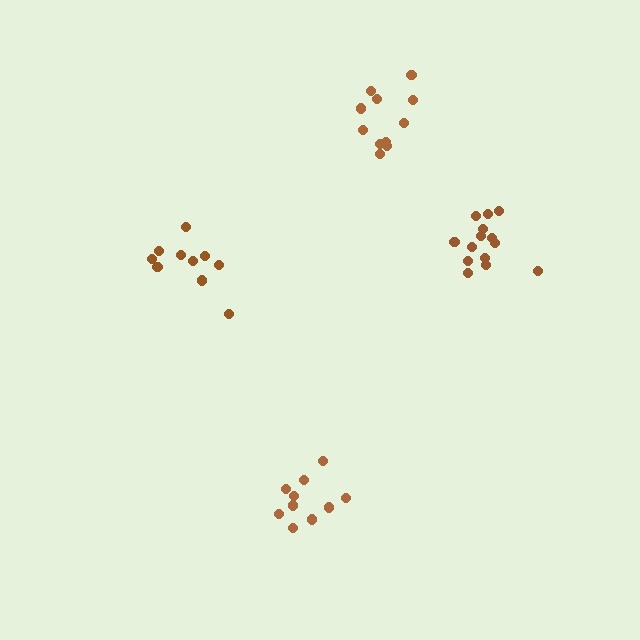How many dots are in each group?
Group 1: 10 dots, Group 2: 14 dots, Group 3: 11 dots, Group 4: 10 dots (45 total).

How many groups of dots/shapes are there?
There are 4 groups.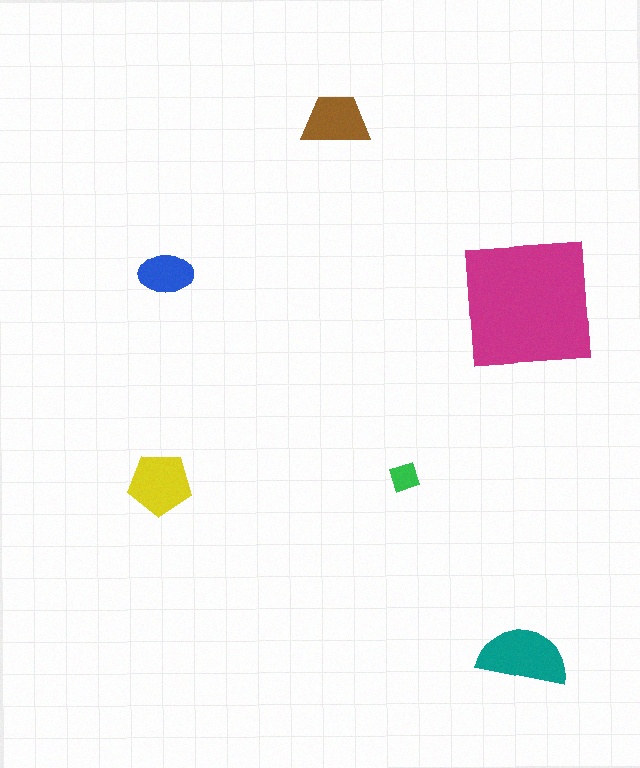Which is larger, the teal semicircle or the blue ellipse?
The teal semicircle.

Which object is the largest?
The magenta square.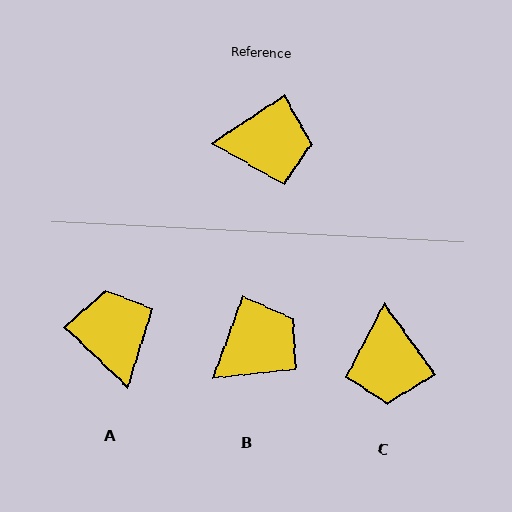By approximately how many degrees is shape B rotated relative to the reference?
Approximately 36 degrees counter-clockwise.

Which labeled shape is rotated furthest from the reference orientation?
A, about 103 degrees away.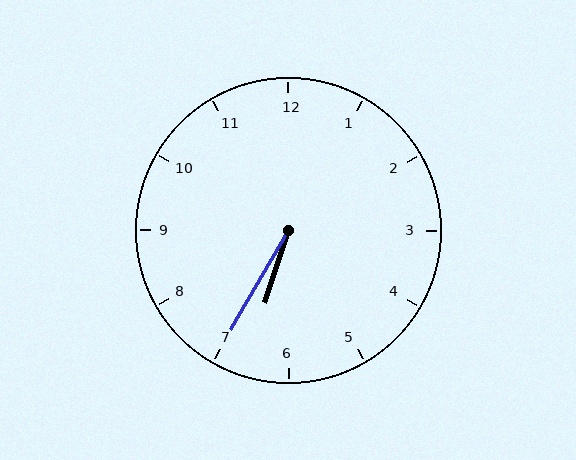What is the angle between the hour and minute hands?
Approximately 12 degrees.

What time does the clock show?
6:35.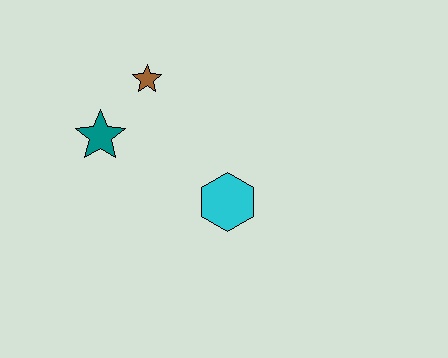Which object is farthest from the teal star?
The cyan hexagon is farthest from the teal star.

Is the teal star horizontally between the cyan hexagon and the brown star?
No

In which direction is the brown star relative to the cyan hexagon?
The brown star is above the cyan hexagon.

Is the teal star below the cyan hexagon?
No